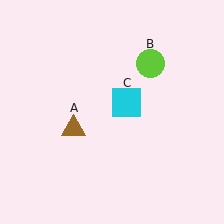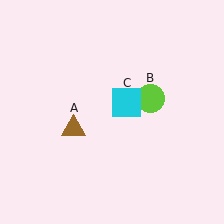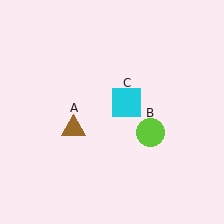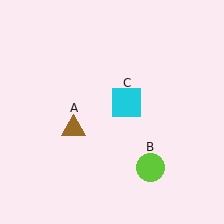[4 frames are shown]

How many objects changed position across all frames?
1 object changed position: lime circle (object B).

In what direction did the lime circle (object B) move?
The lime circle (object B) moved down.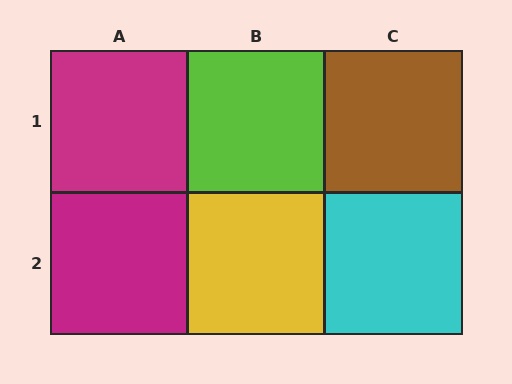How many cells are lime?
1 cell is lime.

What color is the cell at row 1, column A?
Magenta.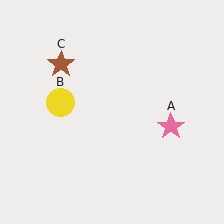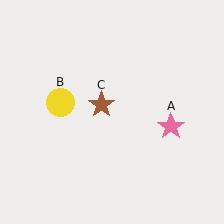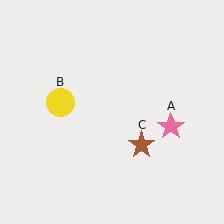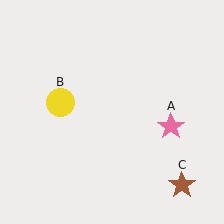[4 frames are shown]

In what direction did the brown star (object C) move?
The brown star (object C) moved down and to the right.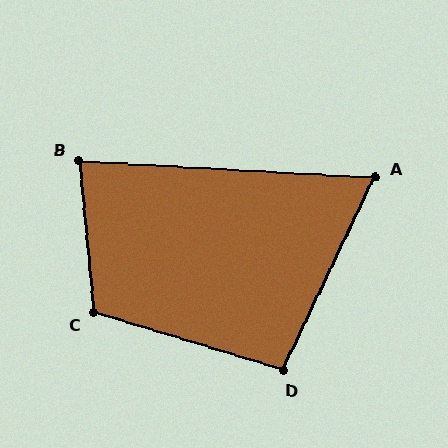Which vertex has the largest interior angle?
C, at approximately 112 degrees.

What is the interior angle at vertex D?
Approximately 99 degrees (obtuse).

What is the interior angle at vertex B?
Approximately 81 degrees (acute).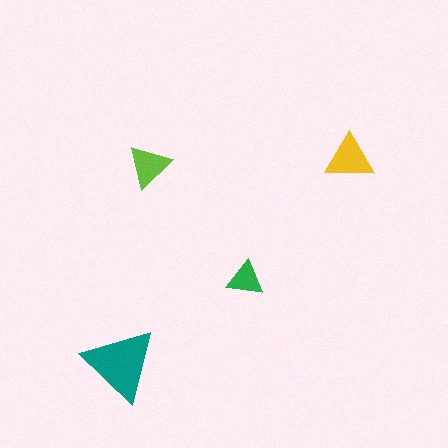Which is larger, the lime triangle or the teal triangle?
The teal one.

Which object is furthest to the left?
The teal triangle is leftmost.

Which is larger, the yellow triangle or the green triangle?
The yellow one.